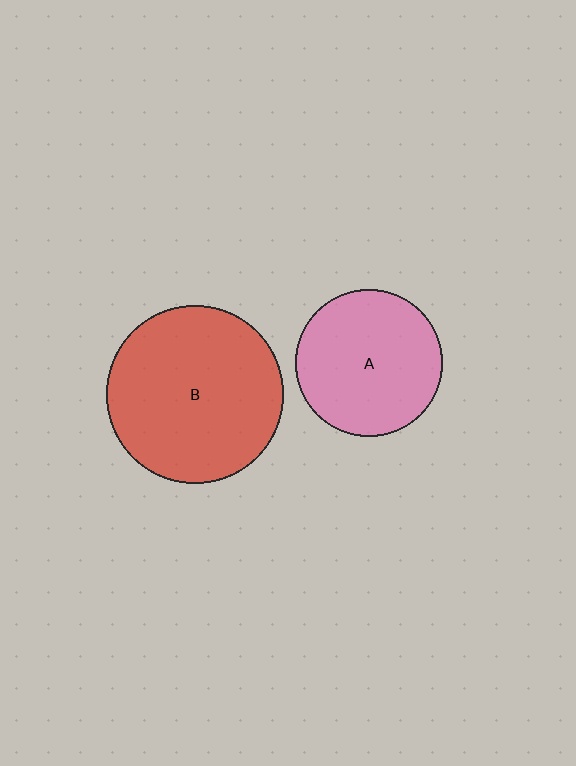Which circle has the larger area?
Circle B (red).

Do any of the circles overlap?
No, none of the circles overlap.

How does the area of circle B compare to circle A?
Approximately 1.4 times.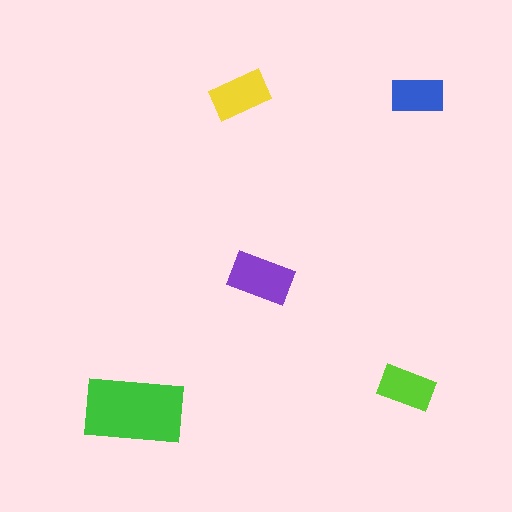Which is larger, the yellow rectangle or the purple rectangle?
The purple one.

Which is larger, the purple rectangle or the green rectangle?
The green one.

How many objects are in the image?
There are 5 objects in the image.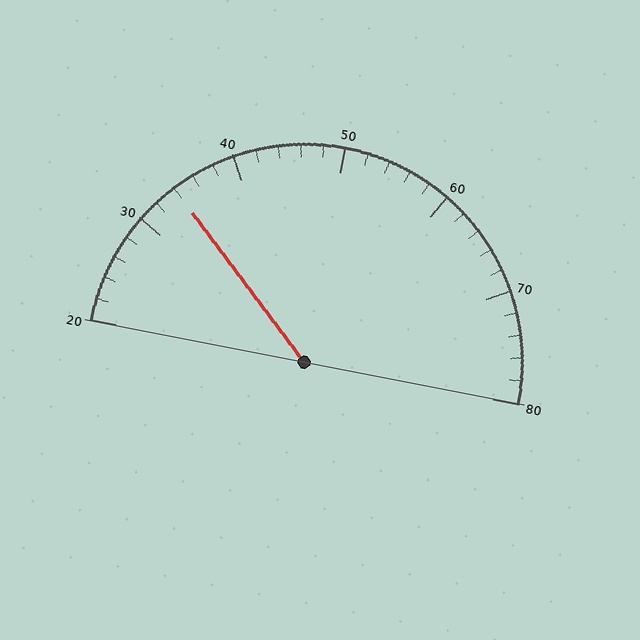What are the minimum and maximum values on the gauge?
The gauge ranges from 20 to 80.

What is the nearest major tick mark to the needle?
The nearest major tick mark is 30.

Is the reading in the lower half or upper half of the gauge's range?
The reading is in the lower half of the range (20 to 80).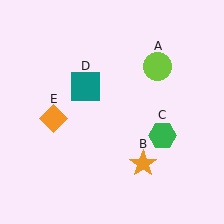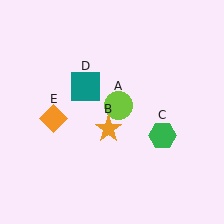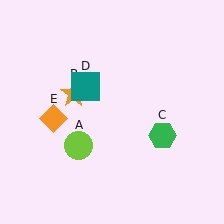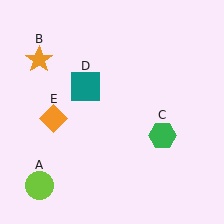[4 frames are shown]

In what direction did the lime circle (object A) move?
The lime circle (object A) moved down and to the left.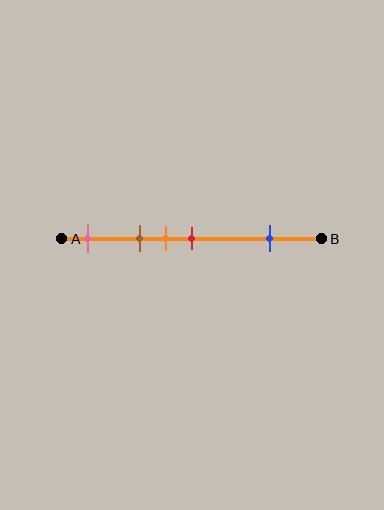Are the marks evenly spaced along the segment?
No, the marks are not evenly spaced.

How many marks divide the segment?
There are 5 marks dividing the segment.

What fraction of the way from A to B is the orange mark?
The orange mark is approximately 40% (0.4) of the way from A to B.